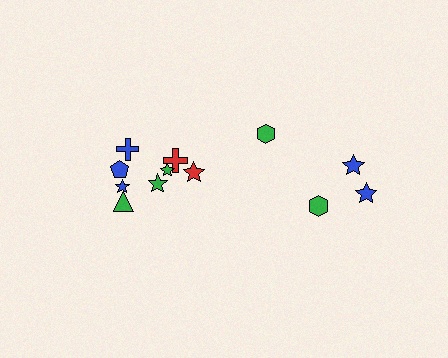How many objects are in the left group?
There are 8 objects.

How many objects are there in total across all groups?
There are 12 objects.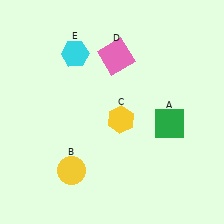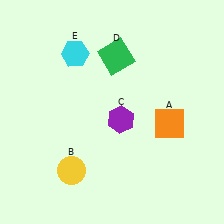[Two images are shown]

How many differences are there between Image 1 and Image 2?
There are 3 differences between the two images.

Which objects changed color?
A changed from green to orange. C changed from yellow to purple. D changed from pink to green.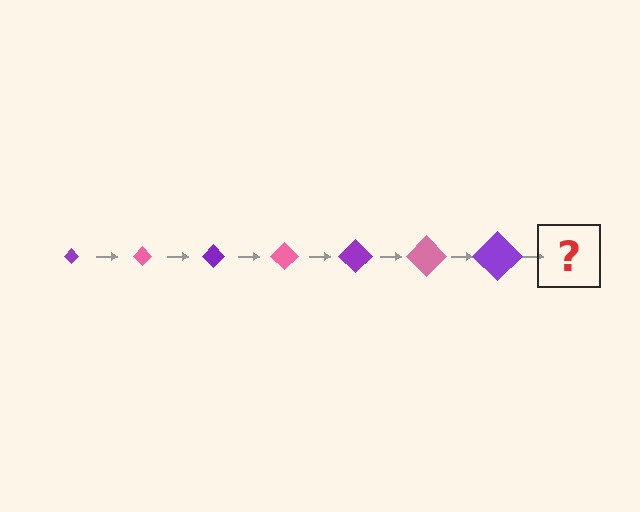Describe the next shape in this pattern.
It should be a pink diamond, larger than the previous one.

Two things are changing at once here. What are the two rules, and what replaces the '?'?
The two rules are that the diamond grows larger each step and the color cycles through purple and pink. The '?' should be a pink diamond, larger than the previous one.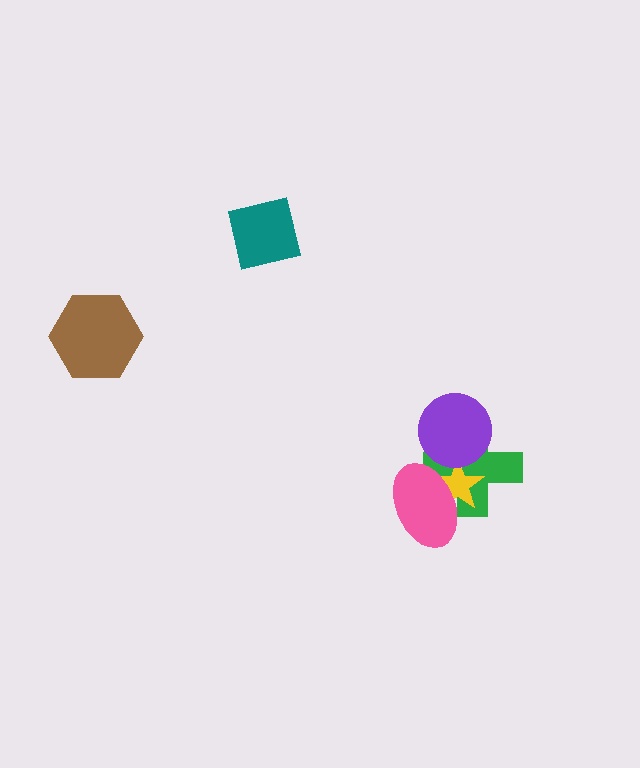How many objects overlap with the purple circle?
2 objects overlap with the purple circle.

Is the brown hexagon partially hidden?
No, no other shape covers it.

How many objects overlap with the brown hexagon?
0 objects overlap with the brown hexagon.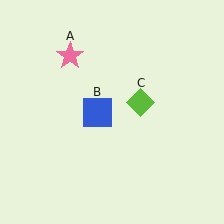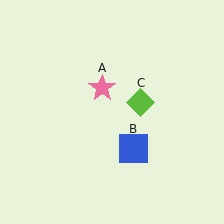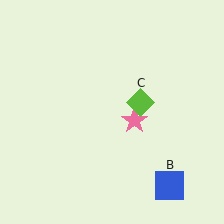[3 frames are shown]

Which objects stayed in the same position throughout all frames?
Lime diamond (object C) remained stationary.